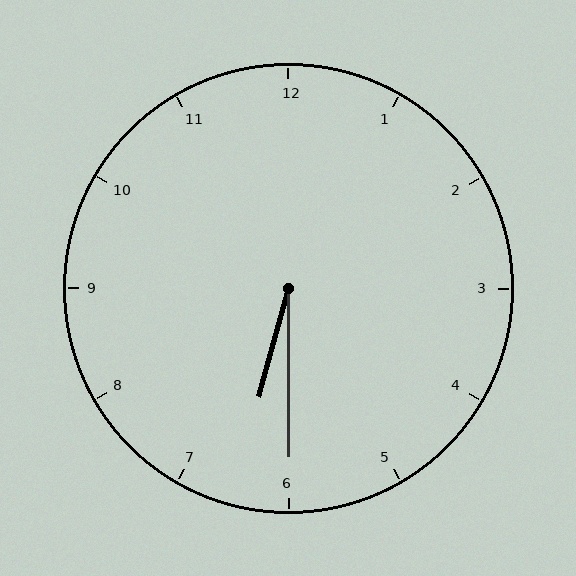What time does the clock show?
6:30.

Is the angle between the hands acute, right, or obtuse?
It is acute.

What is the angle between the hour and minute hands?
Approximately 15 degrees.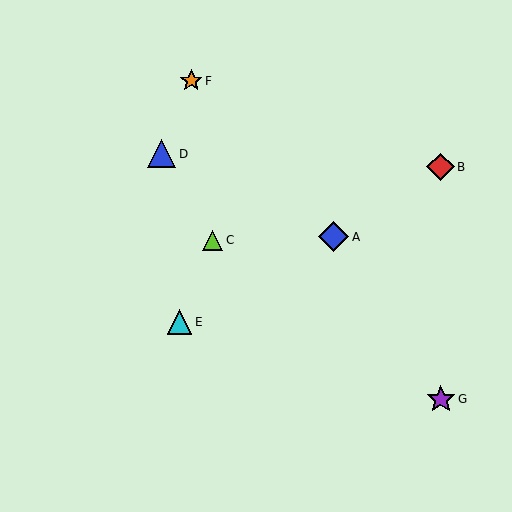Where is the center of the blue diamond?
The center of the blue diamond is at (334, 237).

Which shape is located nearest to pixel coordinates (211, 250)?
The lime triangle (labeled C) at (212, 240) is nearest to that location.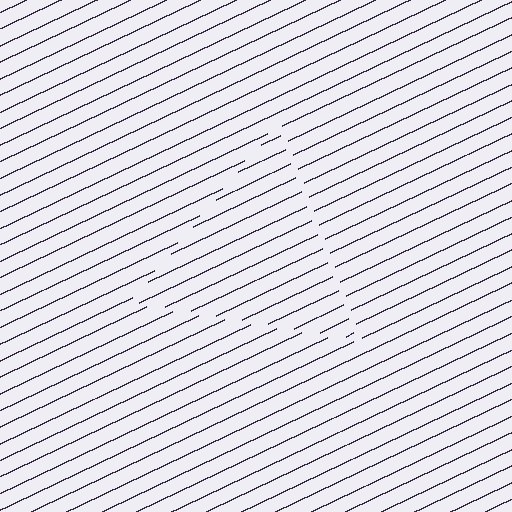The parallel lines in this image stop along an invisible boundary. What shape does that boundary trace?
An illusory triangle. The interior of the shape contains the same grating, shifted by half a period — the contour is defined by the phase discontinuity where line-ends from the inner and outer gratings abut.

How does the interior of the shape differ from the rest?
The interior of the shape contains the same grating, shifted by half a period — the contour is defined by the phase discontinuity where line-ends from the inner and outer gratings abut.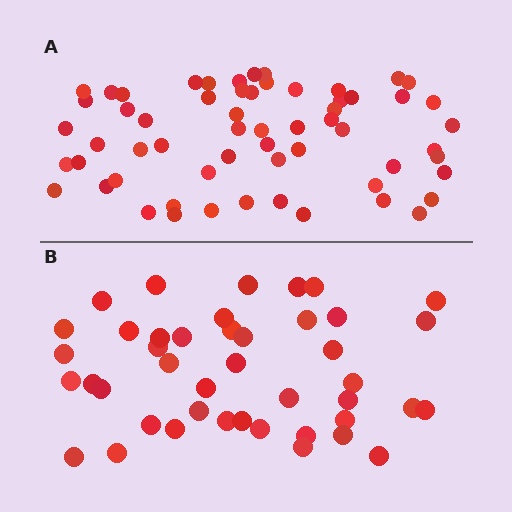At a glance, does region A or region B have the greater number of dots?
Region A (the top region) has more dots.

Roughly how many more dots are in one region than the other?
Region A has approximately 15 more dots than region B.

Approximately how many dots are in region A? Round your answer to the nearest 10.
About 60 dots.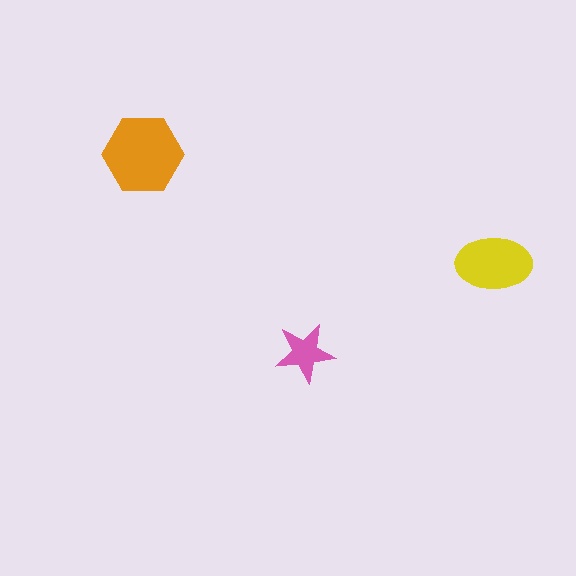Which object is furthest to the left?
The orange hexagon is leftmost.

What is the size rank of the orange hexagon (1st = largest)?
1st.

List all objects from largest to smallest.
The orange hexagon, the yellow ellipse, the pink star.